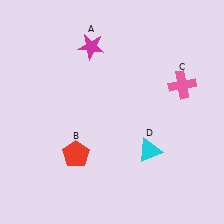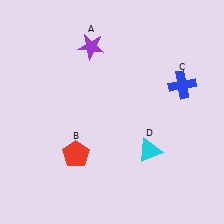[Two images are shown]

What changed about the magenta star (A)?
In Image 1, A is magenta. In Image 2, it changed to purple.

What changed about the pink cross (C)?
In Image 1, C is pink. In Image 2, it changed to blue.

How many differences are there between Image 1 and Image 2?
There are 2 differences between the two images.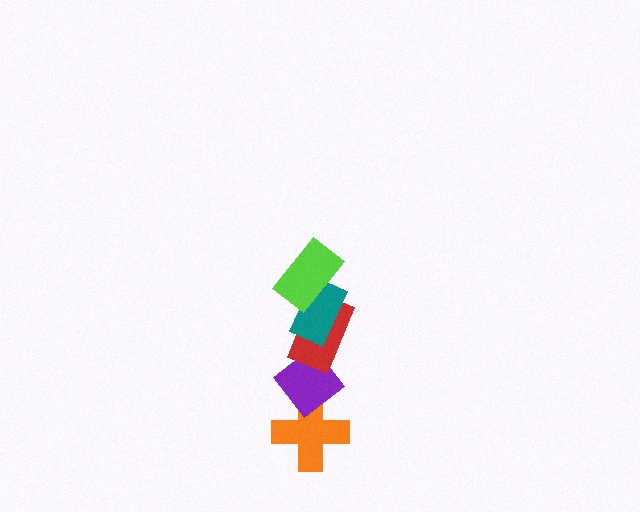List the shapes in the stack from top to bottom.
From top to bottom: the lime rectangle, the teal rectangle, the red rectangle, the purple diamond, the orange cross.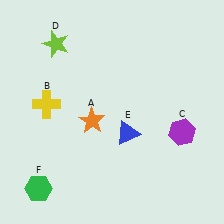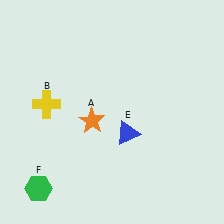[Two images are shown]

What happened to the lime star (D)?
The lime star (D) was removed in Image 2. It was in the top-left area of Image 1.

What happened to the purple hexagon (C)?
The purple hexagon (C) was removed in Image 2. It was in the bottom-right area of Image 1.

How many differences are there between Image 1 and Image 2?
There are 2 differences between the two images.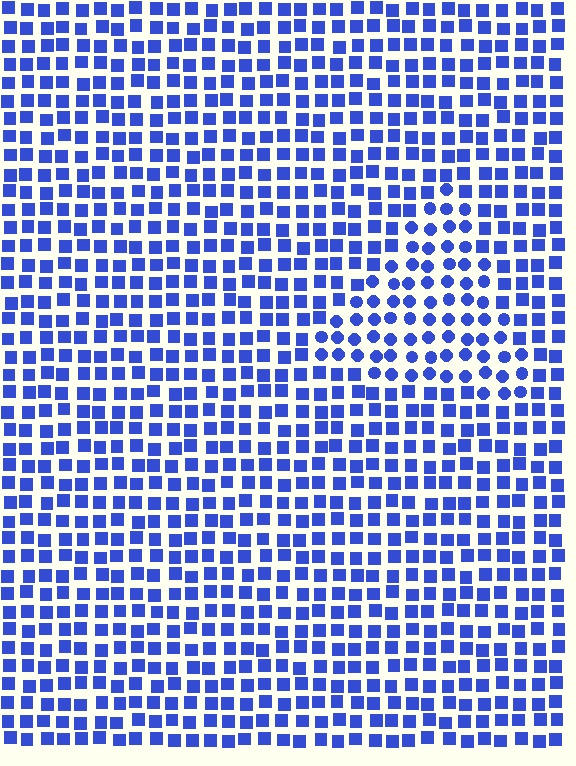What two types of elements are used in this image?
The image uses circles inside the triangle region and squares outside it.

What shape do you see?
I see a triangle.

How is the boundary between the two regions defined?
The boundary is defined by a change in element shape: circles inside vs. squares outside. All elements share the same color and spacing.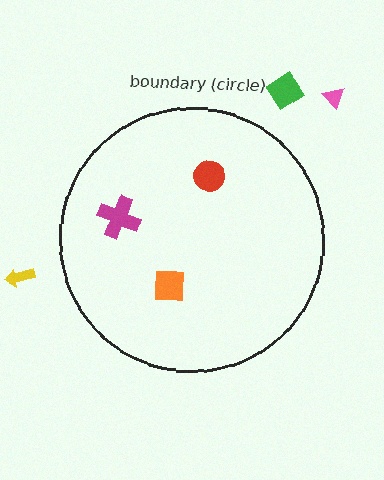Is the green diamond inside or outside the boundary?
Outside.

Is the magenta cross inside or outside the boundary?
Inside.